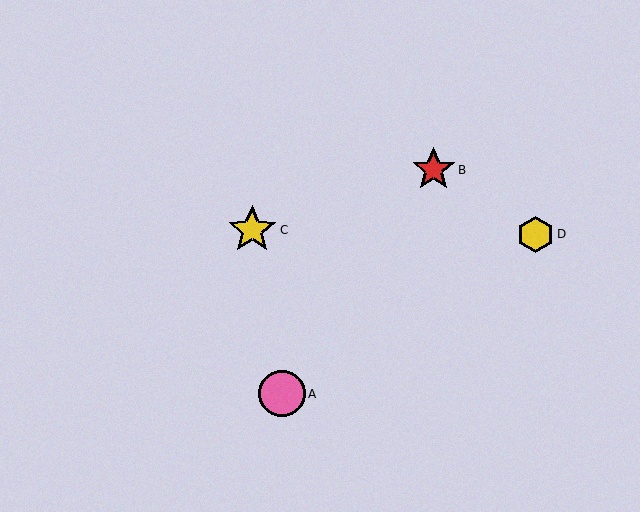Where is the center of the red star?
The center of the red star is at (434, 170).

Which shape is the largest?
The yellow star (labeled C) is the largest.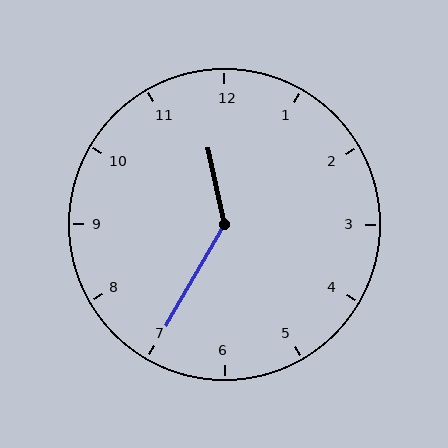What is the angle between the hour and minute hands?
Approximately 138 degrees.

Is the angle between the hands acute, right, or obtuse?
It is obtuse.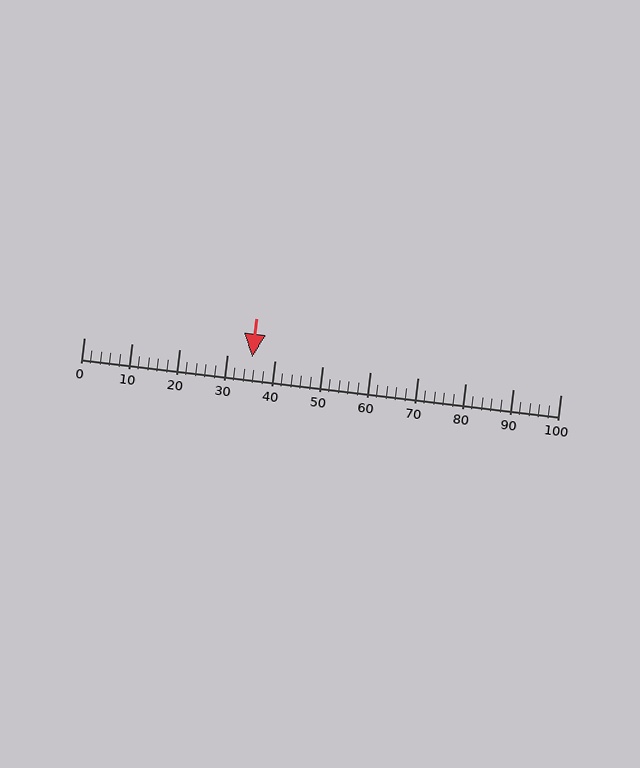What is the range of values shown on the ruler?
The ruler shows values from 0 to 100.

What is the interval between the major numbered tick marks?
The major tick marks are spaced 10 units apart.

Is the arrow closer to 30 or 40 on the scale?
The arrow is closer to 40.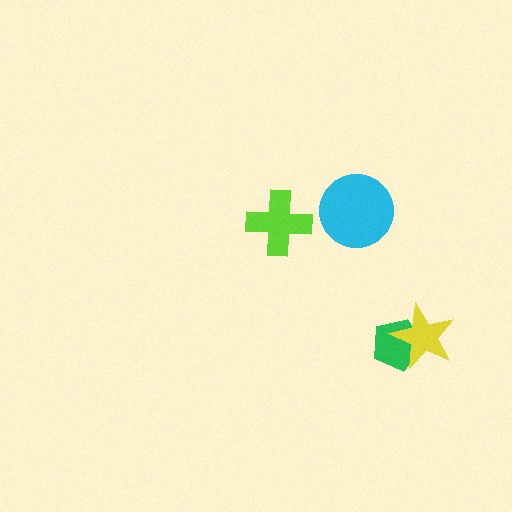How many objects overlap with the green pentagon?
1 object overlaps with the green pentagon.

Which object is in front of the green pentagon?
The yellow star is in front of the green pentagon.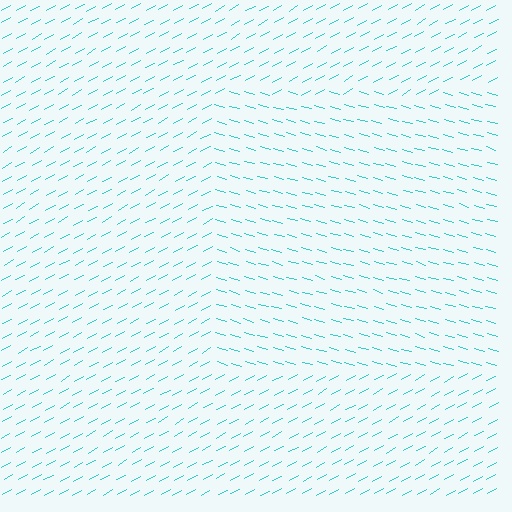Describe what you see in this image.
The image is filled with small cyan line segments. A rectangle region in the image has lines oriented differently from the surrounding lines, creating a visible texture boundary.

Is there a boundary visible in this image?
Yes, there is a texture boundary formed by a change in line orientation.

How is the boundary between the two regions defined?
The boundary is defined purely by a change in line orientation (approximately 45 degrees difference). All lines are the same color and thickness.